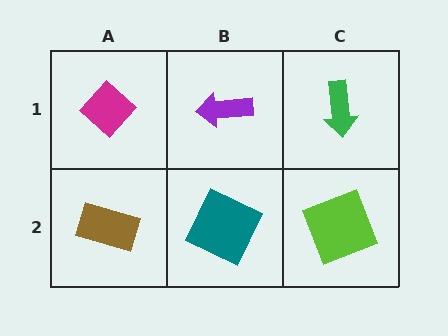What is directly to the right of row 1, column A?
A purple arrow.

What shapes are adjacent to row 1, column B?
A teal square (row 2, column B), a magenta diamond (row 1, column A), a green arrow (row 1, column C).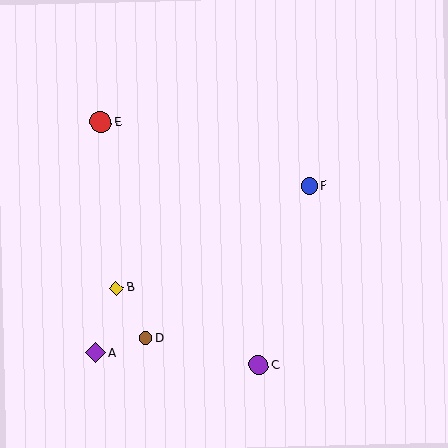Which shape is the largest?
The red circle (labeled E) is the largest.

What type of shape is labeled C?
Shape C is a purple circle.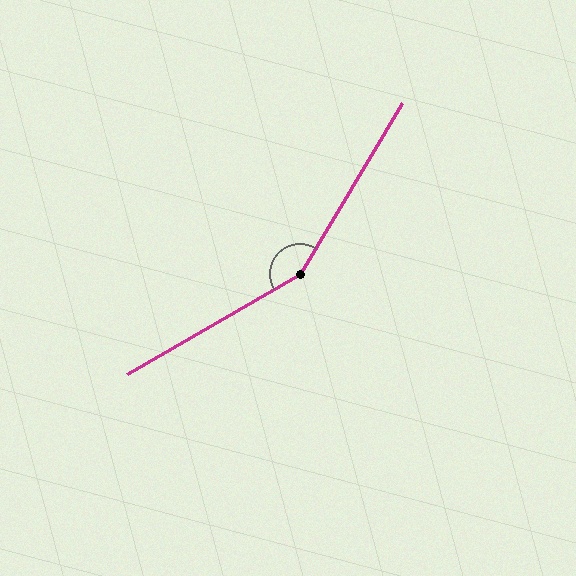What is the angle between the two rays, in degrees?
Approximately 151 degrees.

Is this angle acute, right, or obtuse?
It is obtuse.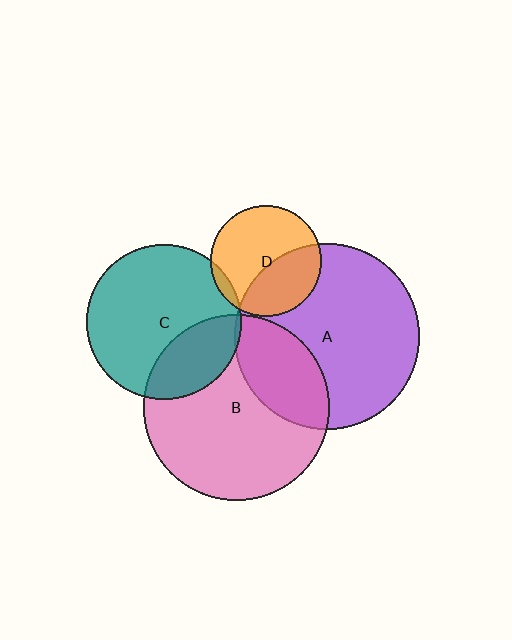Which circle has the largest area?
Circle B (pink).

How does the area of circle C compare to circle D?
Approximately 2.0 times.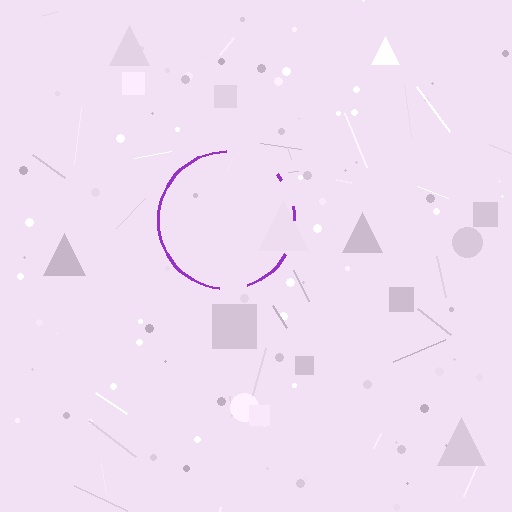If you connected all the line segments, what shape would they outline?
They would outline a circle.